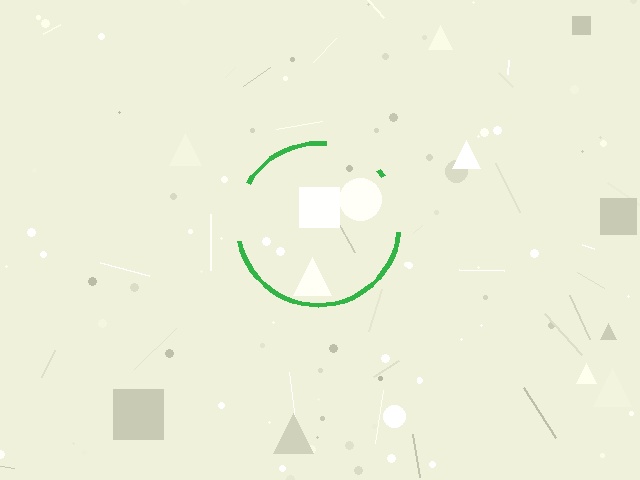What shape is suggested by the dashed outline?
The dashed outline suggests a circle.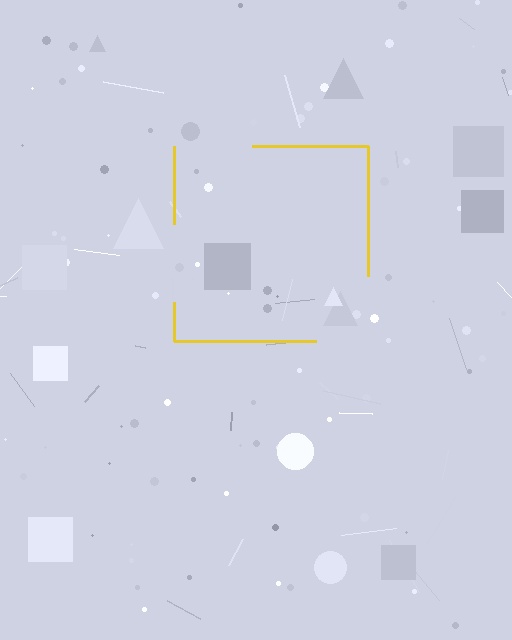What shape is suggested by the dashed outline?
The dashed outline suggests a square.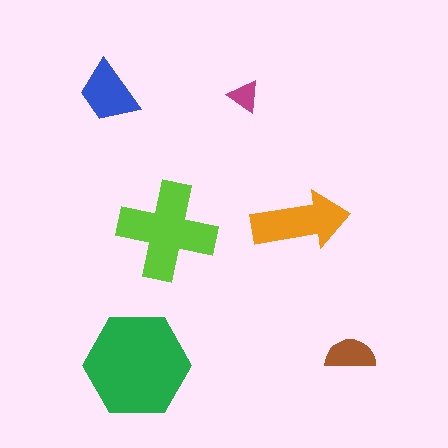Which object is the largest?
The green hexagon.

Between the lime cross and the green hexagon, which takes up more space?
The green hexagon.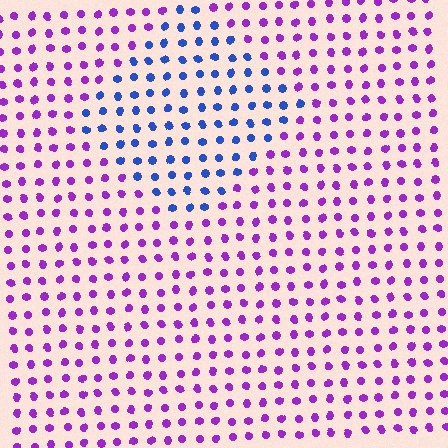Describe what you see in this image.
The image is filled with small purple elements in a uniform arrangement. A diamond-shaped region is visible where the elements are tinted to a slightly different hue, forming a subtle color boundary.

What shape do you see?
I see a diamond.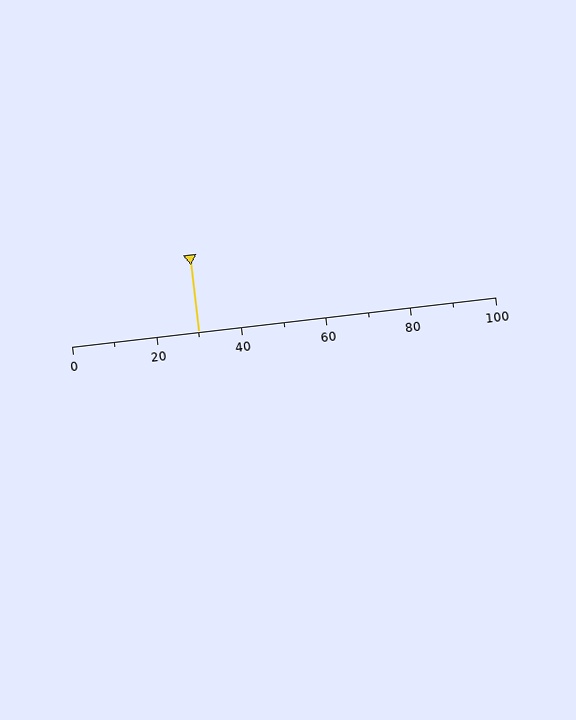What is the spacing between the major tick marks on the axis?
The major ticks are spaced 20 apart.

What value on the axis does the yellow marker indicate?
The marker indicates approximately 30.